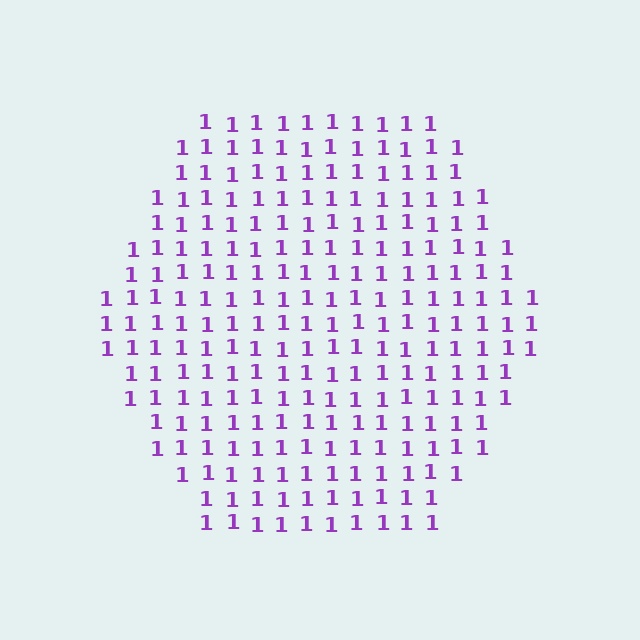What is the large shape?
The large shape is a hexagon.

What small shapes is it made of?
It is made of small digit 1's.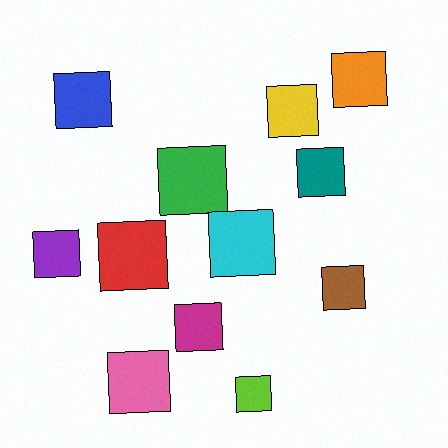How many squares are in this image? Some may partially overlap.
There are 12 squares.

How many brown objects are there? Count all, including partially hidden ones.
There is 1 brown object.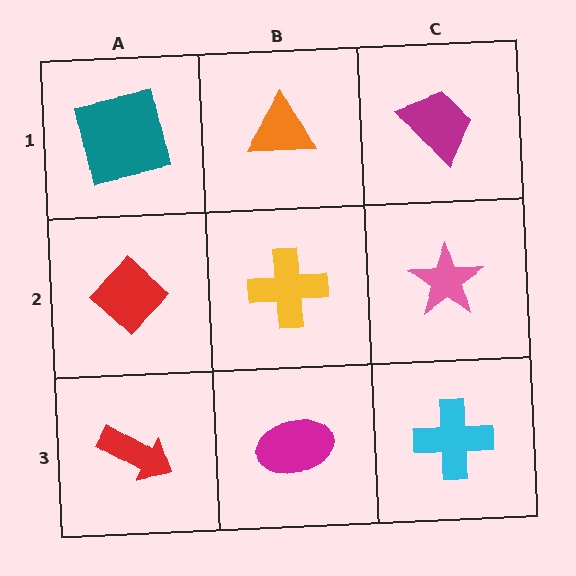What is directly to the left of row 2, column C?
A yellow cross.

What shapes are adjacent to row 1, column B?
A yellow cross (row 2, column B), a teal square (row 1, column A), a magenta trapezoid (row 1, column C).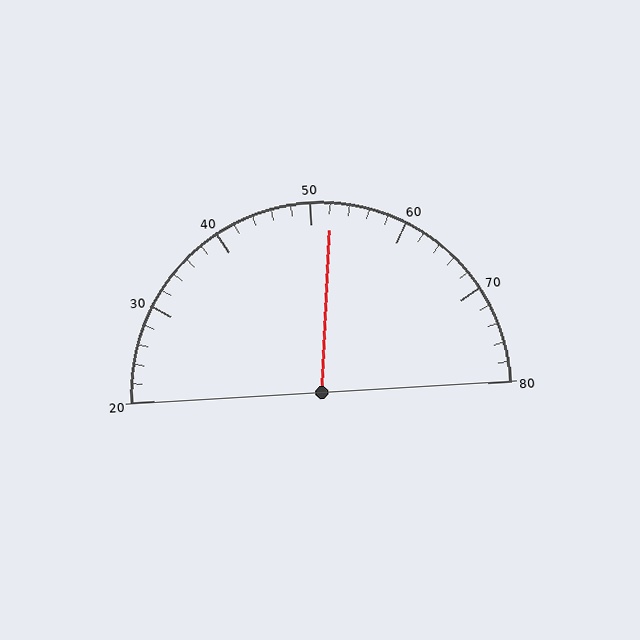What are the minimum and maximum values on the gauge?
The gauge ranges from 20 to 80.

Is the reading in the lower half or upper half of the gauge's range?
The reading is in the upper half of the range (20 to 80).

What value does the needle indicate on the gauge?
The needle indicates approximately 52.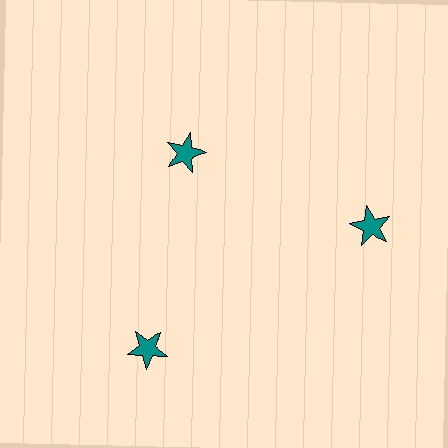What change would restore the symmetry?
The symmetry would be restored by moving it outward, back onto the ring so that all 3 stars sit at equal angles and equal distance from the center.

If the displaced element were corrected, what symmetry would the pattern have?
It would have 3-fold rotational symmetry — the pattern would map onto itself every 120 degrees.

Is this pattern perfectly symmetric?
No. The 3 teal stars are arranged in a ring, but one element near the 11 o'clock position is pulled inward toward the center, breaking the 3-fold rotational symmetry.